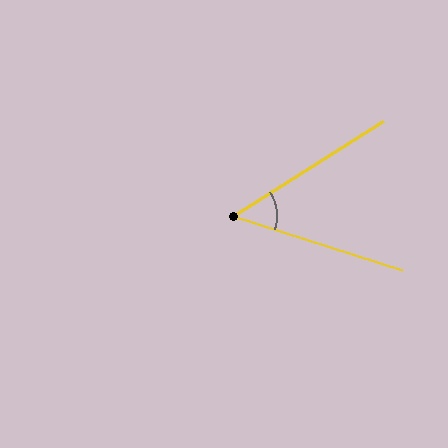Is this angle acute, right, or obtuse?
It is acute.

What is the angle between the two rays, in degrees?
Approximately 50 degrees.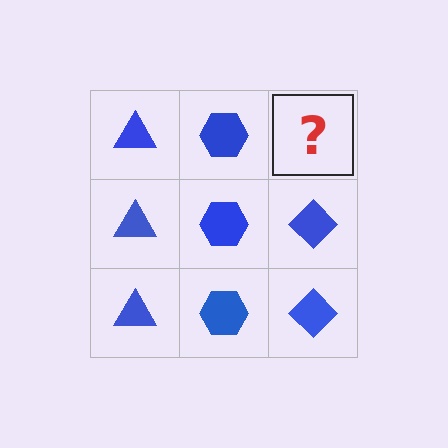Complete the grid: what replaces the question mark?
The question mark should be replaced with a blue diamond.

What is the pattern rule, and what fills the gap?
The rule is that each column has a consistent shape. The gap should be filled with a blue diamond.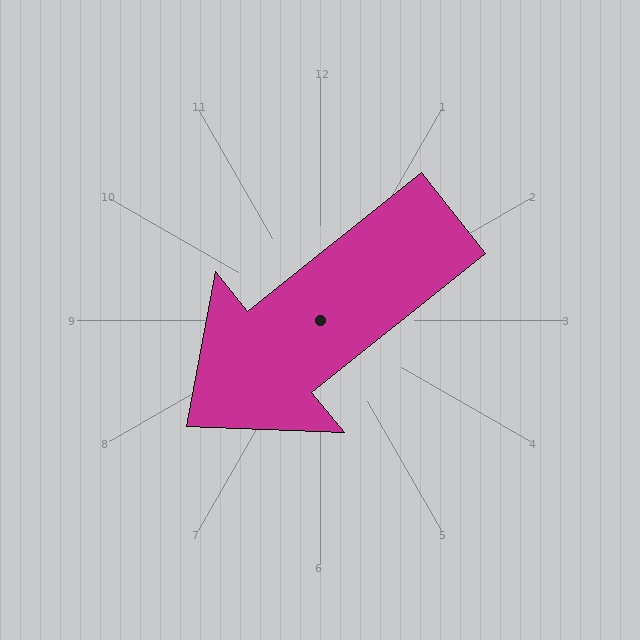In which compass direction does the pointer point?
Southwest.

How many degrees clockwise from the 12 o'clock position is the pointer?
Approximately 231 degrees.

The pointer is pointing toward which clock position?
Roughly 8 o'clock.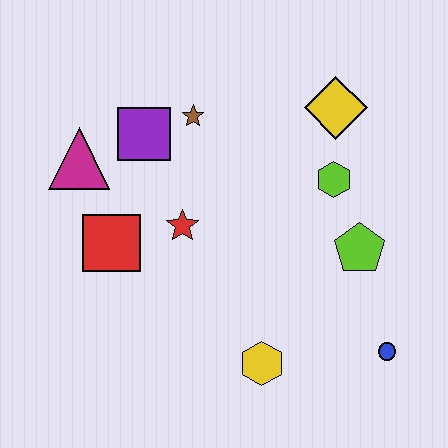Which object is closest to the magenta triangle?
The purple square is closest to the magenta triangle.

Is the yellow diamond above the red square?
Yes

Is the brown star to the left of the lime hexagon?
Yes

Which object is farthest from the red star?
The blue circle is farthest from the red star.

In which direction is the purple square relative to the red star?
The purple square is above the red star.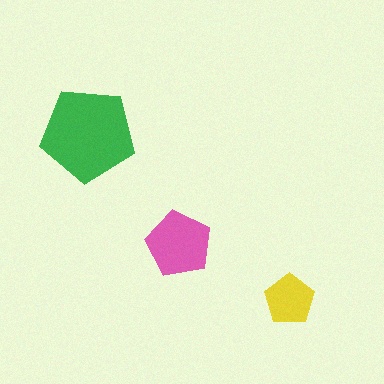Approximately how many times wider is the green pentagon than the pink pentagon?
About 1.5 times wider.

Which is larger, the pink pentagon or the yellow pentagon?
The pink one.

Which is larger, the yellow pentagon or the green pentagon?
The green one.